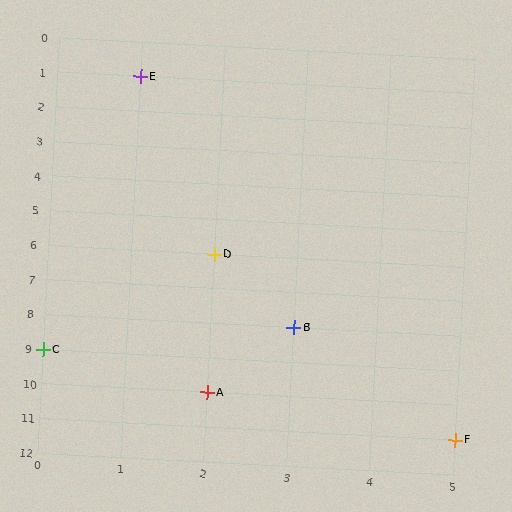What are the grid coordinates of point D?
Point D is at grid coordinates (2, 6).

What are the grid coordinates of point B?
Point B is at grid coordinates (3, 8).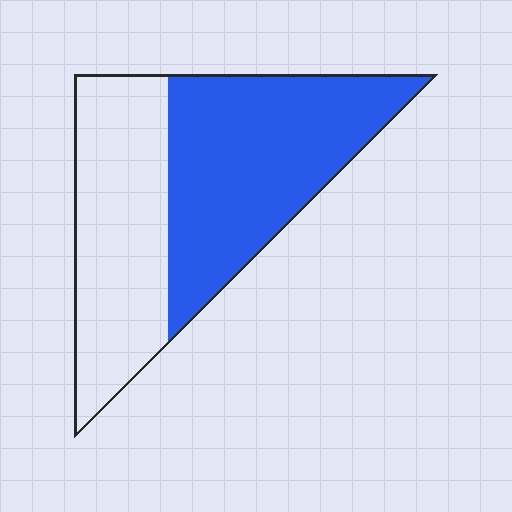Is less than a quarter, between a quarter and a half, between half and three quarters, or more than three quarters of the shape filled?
Between half and three quarters.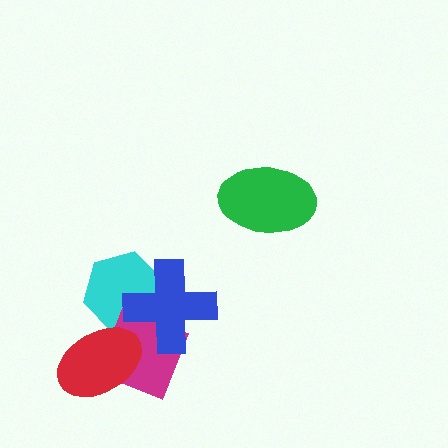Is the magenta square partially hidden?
Yes, it is partially covered by another shape.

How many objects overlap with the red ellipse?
2 objects overlap with the red ellipse.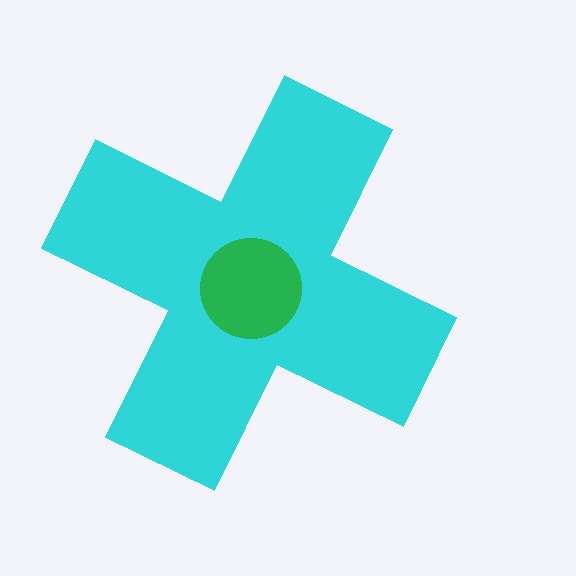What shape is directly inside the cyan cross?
The green circle.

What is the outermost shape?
The cyan cross.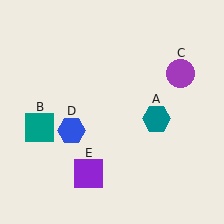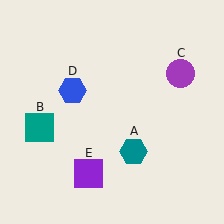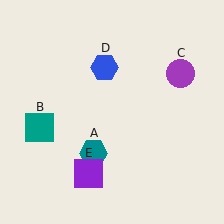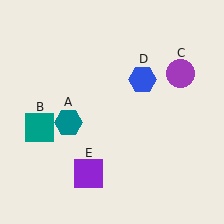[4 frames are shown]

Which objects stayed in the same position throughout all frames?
Teal square (object B) and purple circle (object C) and purple square (object E) remained stationary.